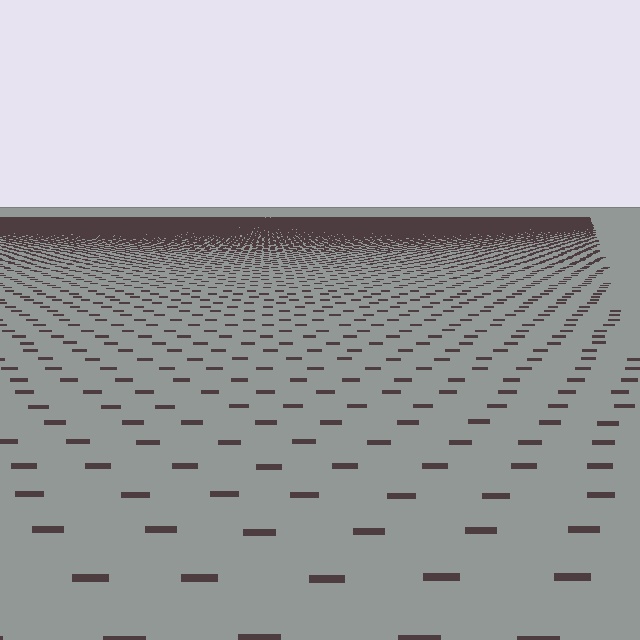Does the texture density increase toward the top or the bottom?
Density increases toward the top.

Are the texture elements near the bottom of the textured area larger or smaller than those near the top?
Larger. Near the bottom, elements are closer to the viewer and appear at a bigger on-screen size.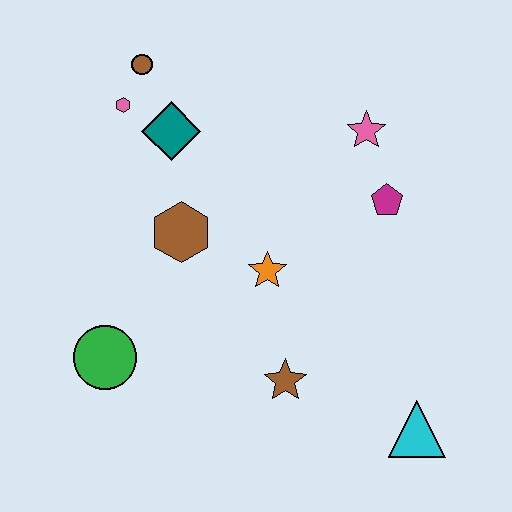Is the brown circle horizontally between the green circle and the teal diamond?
Yes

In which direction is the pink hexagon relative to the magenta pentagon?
The pink hexagon is to the left of the magenta pentagon.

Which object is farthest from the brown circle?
The cyan triangle is farthest from the brown circle.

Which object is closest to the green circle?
The brown hexagon is closest to the green circle.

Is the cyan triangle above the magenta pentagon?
No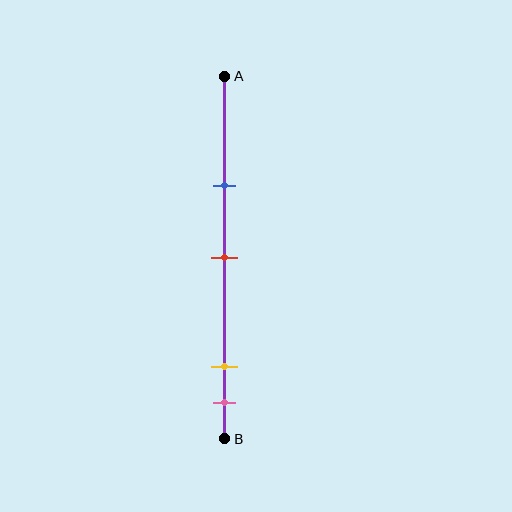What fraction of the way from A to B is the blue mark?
The blue mark is approximately 30% (0.3) of the way from A to B.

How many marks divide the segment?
There are 4 marks dividing the segment.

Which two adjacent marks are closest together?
The yellow and pink marks are the closest adjacent pair.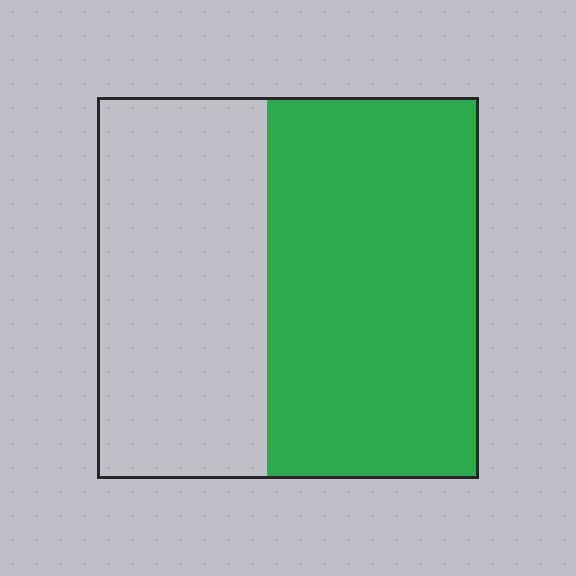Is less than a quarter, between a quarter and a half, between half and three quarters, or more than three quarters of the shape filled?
Between half and three quarters.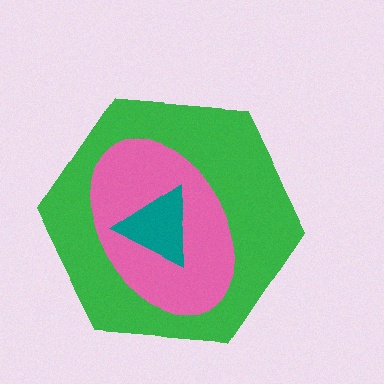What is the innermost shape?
The teal triangle.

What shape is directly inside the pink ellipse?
The teal triangle.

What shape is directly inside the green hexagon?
The pink ellipse.